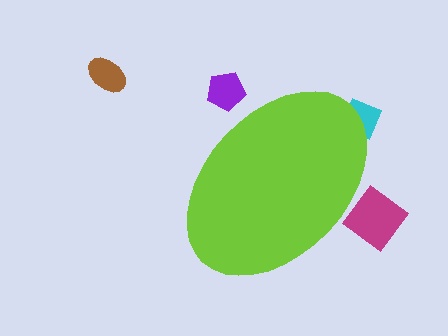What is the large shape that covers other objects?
A lime ellipse.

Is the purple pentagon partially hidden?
Yes, the purple pentagon is partially hidden behind the lime ellipse.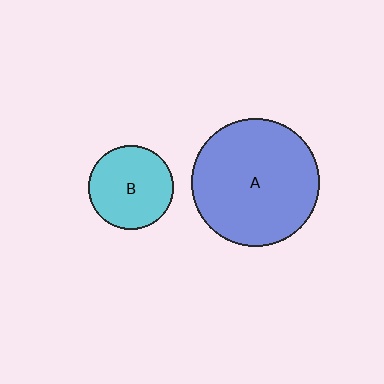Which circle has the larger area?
Circle A (blue).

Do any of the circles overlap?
No, none of the circles overlap.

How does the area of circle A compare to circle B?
Approximately 2.3 times.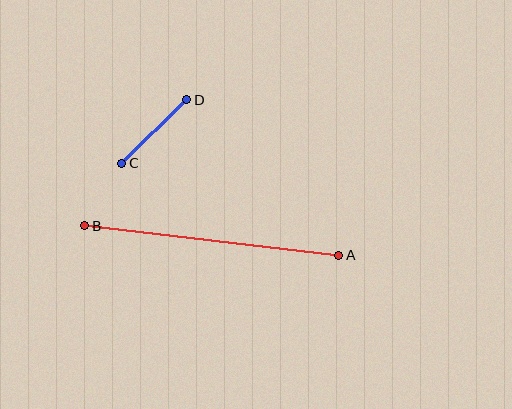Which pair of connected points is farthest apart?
Points A and B are farthest apart.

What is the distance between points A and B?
The distance is approximately 255 pixels.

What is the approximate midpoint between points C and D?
The midpoint is at approximately (154, 132) pixels.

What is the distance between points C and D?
The distance is approximately 91 pixels.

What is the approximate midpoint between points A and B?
The midpoint is at approximately (212, 241) pixels.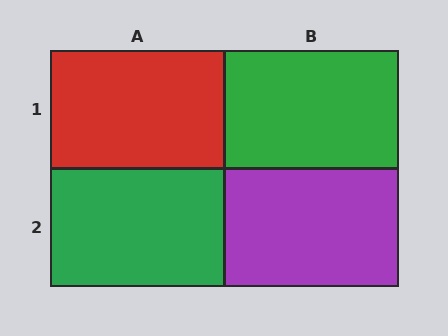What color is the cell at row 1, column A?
Red.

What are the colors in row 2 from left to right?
Green, purple.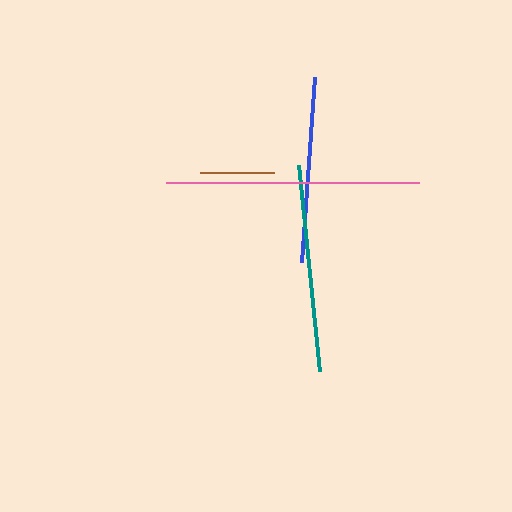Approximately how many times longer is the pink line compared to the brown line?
The pink line is approximately 3.4 times the length of the brown line.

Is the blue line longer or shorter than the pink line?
The pink line is longer than the blue line.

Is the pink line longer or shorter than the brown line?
The pink line is longer than the brown line.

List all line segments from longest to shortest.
From longest to shortest: pink, teal, blue, brown.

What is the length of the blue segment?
The blue segment is approximately 185 pixels long.